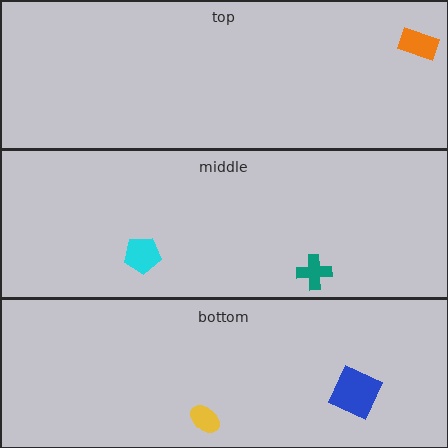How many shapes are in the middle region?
2.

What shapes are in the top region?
The orange rectangle.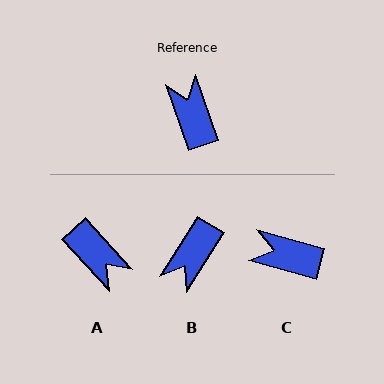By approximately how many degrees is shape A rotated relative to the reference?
Approximately 156 degrees clockwise.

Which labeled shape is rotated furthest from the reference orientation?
A, about 156 degrees away.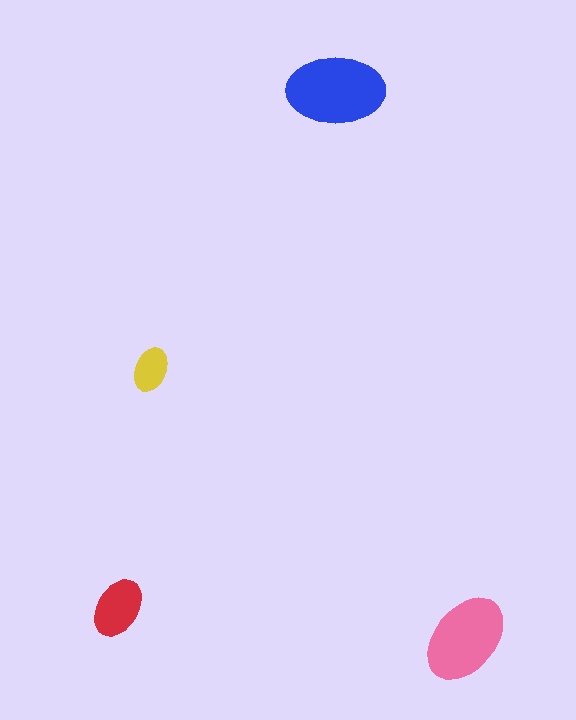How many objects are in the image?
There are 4 objects in the image.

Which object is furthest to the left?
The red ellipse is leftmost.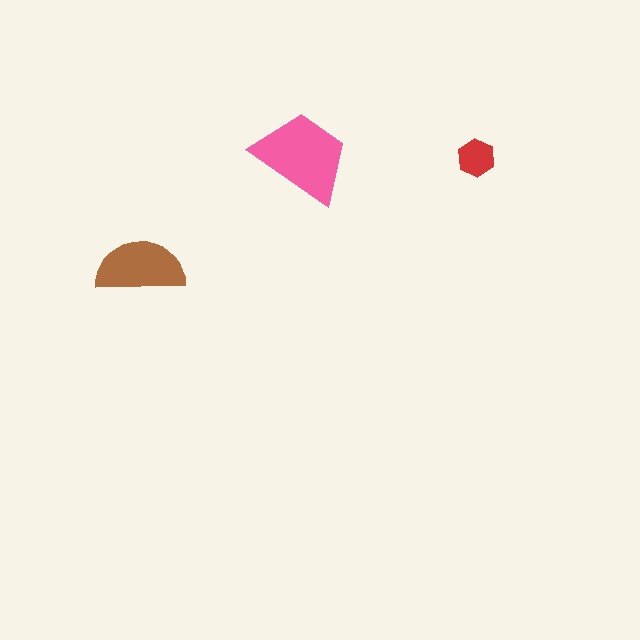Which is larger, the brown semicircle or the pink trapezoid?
The pink trapezoid.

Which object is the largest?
The pink trapezoid.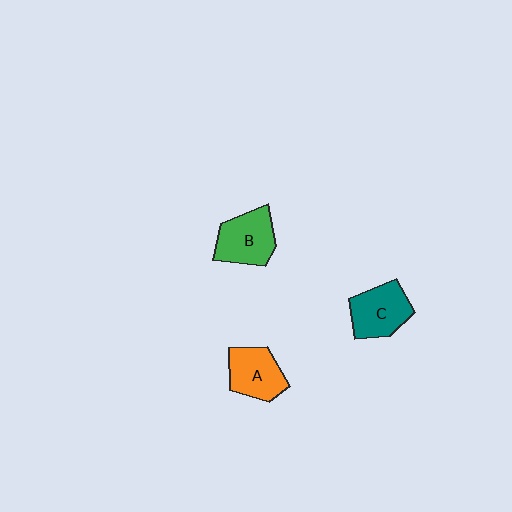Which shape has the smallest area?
Shape A (orange).